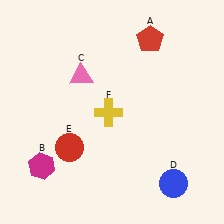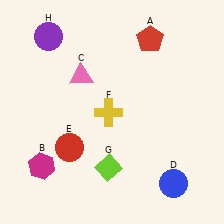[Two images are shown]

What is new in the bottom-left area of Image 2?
A lime diamond (G) was added in the bottom-left area of Image 2.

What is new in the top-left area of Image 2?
A purple circle (H) was added in the top-left area of Image 2.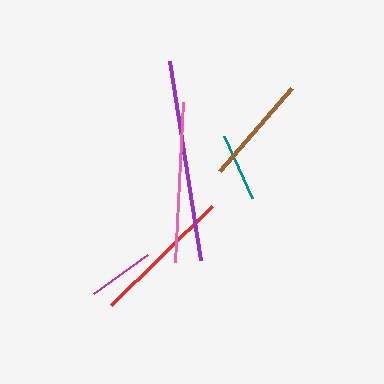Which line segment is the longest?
The purple line is the longest at approximately 201 pixels.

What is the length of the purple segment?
The purple segment is approximately 201 pixels long.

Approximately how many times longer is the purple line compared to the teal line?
The purple line is approximately 3.0 times the length of the teal line.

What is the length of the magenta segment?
The magenta segment is approximately 66 pixels long.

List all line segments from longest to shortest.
From longest to shortest: purple, pink, red, brown, teal, magenta.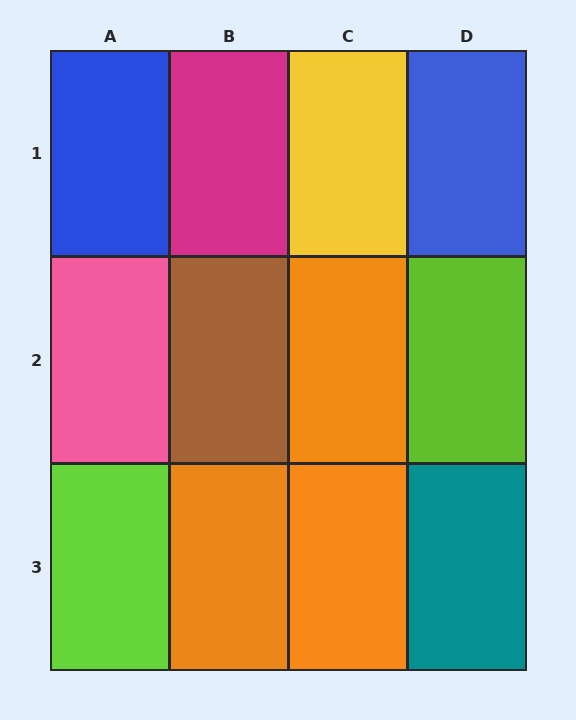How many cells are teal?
1 cell is teal.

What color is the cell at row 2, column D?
Lime.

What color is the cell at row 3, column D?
Teal.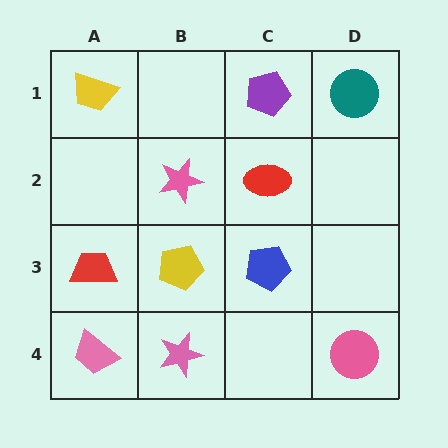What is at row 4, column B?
A pink star.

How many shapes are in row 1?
3 shapes.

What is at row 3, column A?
A red trapezoid.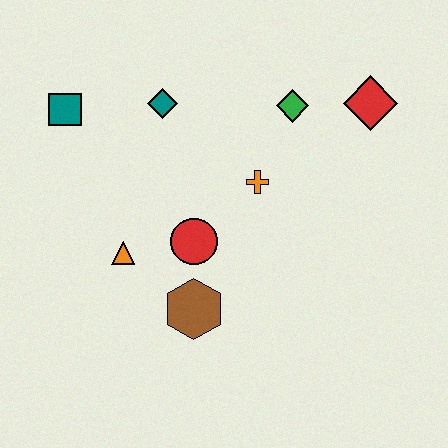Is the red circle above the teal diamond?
No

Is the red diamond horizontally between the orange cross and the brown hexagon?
No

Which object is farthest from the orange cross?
The teal square is farthest from the orange cross.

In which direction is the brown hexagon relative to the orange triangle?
The brown hexagon is to the right of the orange triangle.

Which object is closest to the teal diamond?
The teal square is closest to the teal diamond.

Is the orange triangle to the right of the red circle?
No